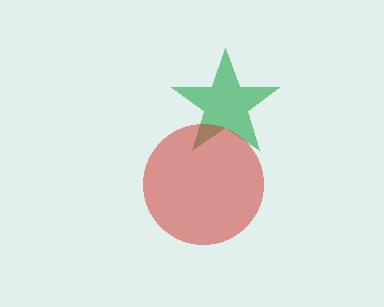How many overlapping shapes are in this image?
There are 2 overlapping shapes in the image.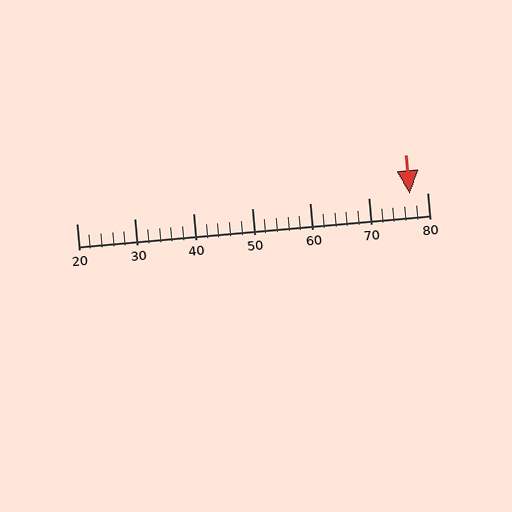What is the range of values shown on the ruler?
The ruler shows values from 20 to 80.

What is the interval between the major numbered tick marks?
The major tick marks are spaced 10 units apart.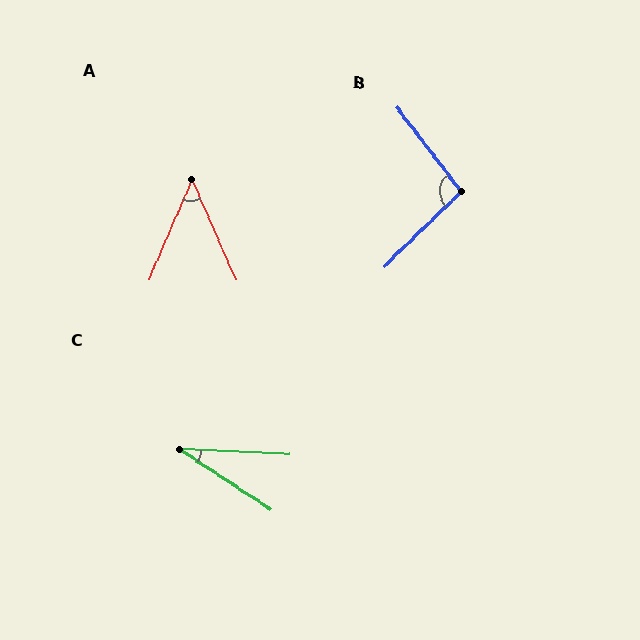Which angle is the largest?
B, at approximately 97 degrees.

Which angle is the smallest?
C, at approximately 31 degrees.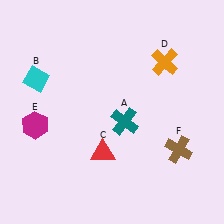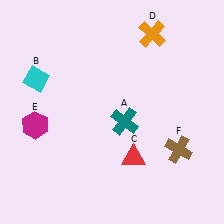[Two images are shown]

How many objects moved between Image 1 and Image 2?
2 objects moved between the two images.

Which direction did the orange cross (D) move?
The orange cross (D) moved up.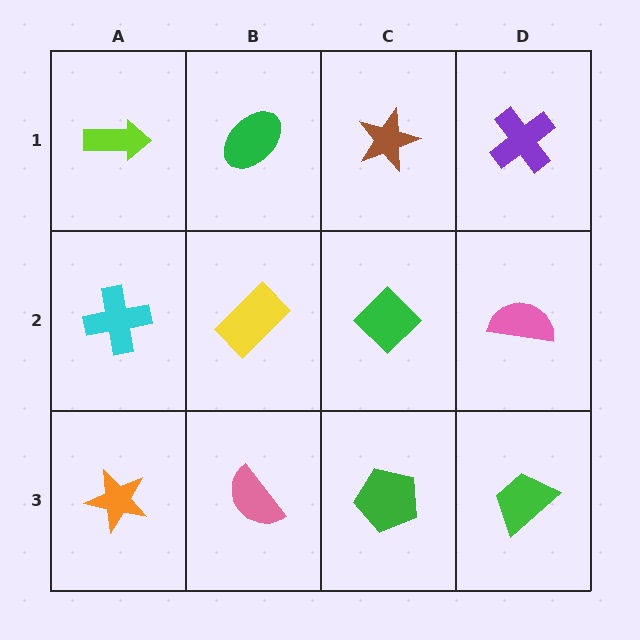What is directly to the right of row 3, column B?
A green pentagon.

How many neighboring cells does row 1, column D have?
2.